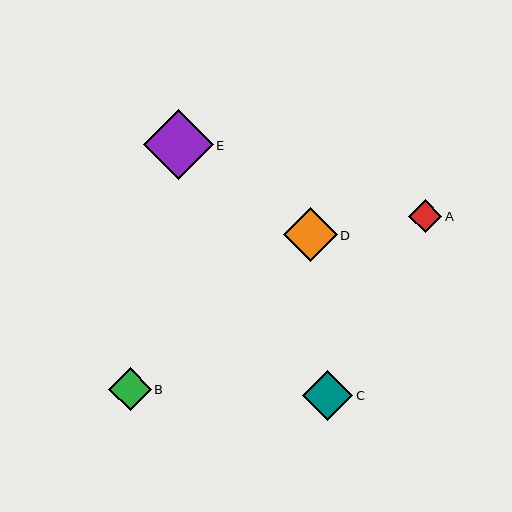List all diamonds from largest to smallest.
From largest to smallest: E, D, C, B, A.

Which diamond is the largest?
Diamond E is the largest with a size of approximately 70 pixels.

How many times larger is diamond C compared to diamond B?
Diamond C is approximately 1.2 times the size of diamond B.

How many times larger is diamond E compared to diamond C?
Diamond E is approximately 1.4 times the size of diamond C.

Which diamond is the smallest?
Diamond A is the smallest with a size of approximately 33 pixels.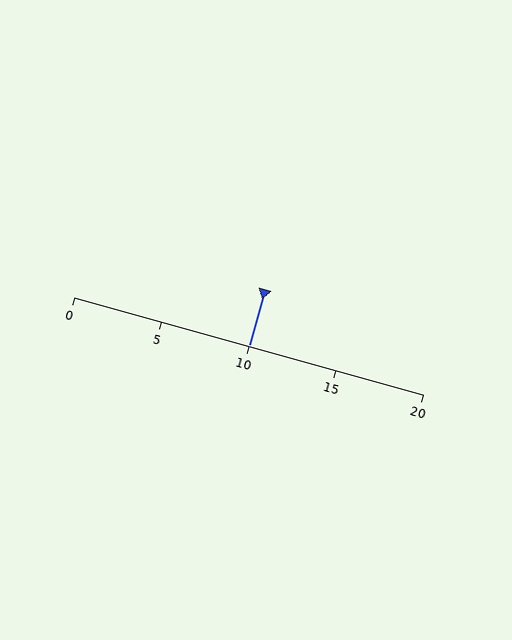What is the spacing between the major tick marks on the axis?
The major ticks are spaced 5 apart.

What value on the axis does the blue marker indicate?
The marker indicates approximately 10.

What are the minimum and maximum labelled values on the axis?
The axis runs from 0 to 20.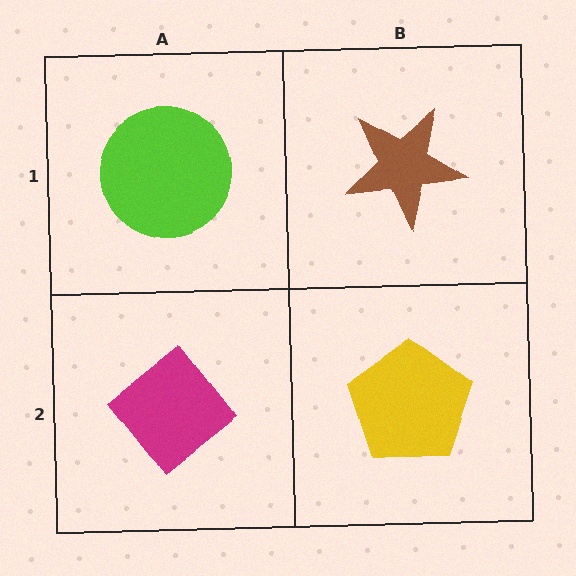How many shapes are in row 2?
2 shapes.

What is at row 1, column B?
A brown star.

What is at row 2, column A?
A magenta diamond.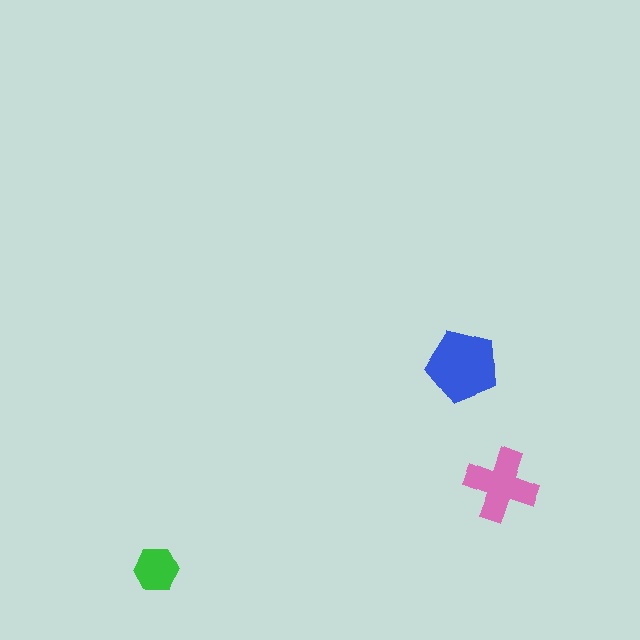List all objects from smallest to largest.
The green hexagon, the pink cross, the blue pentagon.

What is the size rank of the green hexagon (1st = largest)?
3rd.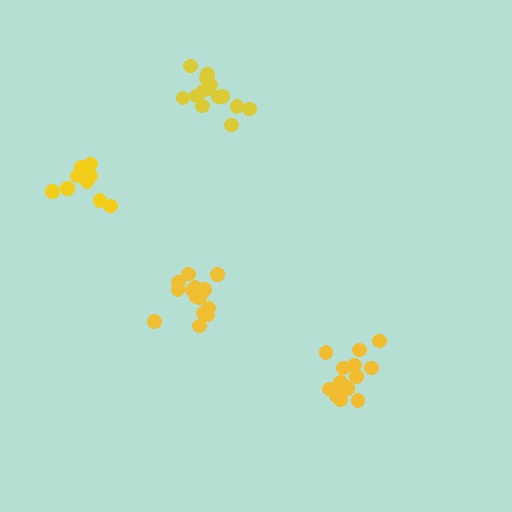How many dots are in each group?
Group 1: 14 dots, Group 2: 14 dots, Group 3: 15 dots, Group 4: 9 dots (52 total).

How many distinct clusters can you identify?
There are 4 distinct clusters.